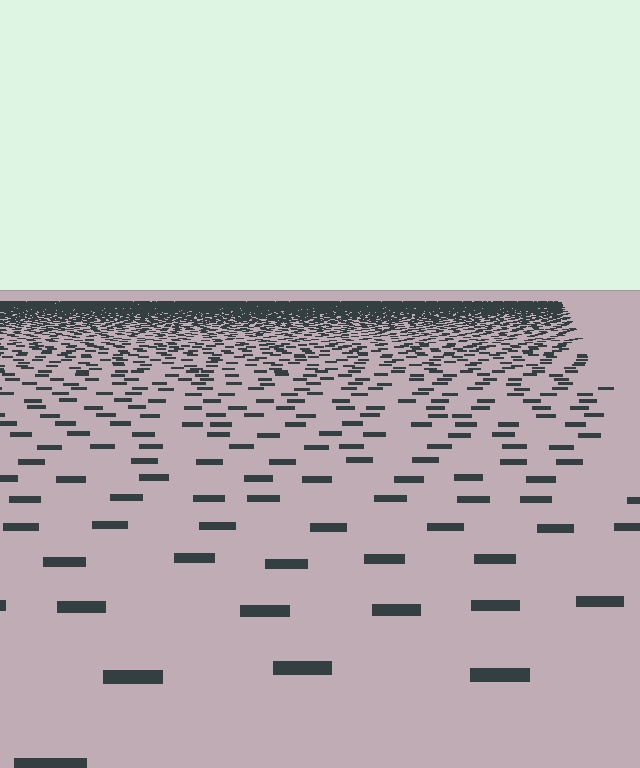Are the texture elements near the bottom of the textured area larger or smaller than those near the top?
Larger. Near the bottom, elements are closer to the viewer and appear at a bigger on-screen size.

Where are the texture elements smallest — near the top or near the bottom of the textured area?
Near the top.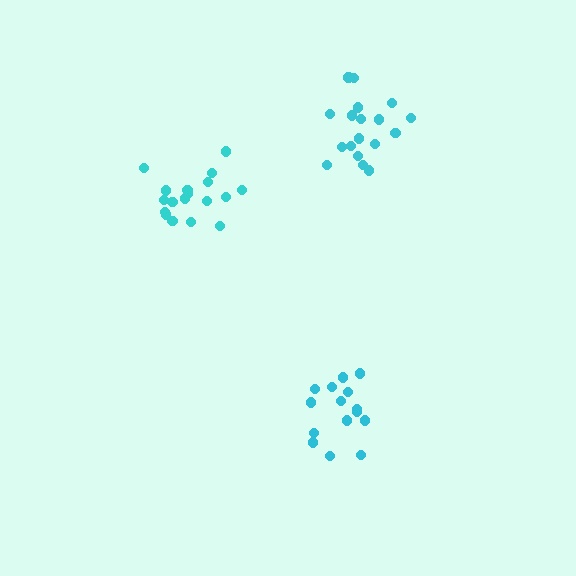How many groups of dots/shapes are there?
There are 3 groups.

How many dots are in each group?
Group 1: 18 dots, Group 2: 15 dots, Group 3: 18 dots (51 total).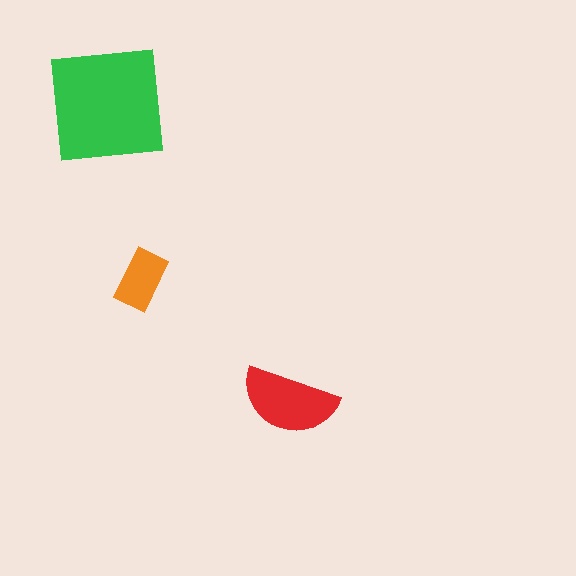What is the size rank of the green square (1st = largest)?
1st.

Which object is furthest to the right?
The red semicircle is rightmost.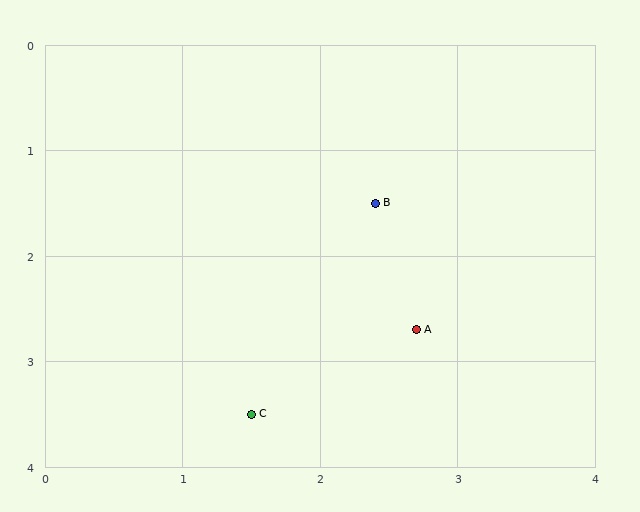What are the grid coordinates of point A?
Point A is at approximately (2.7, 2.7).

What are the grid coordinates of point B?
Point B is at approximately (2.4, 1.5).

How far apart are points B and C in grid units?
Points B and C are about 2.2 grid units apart.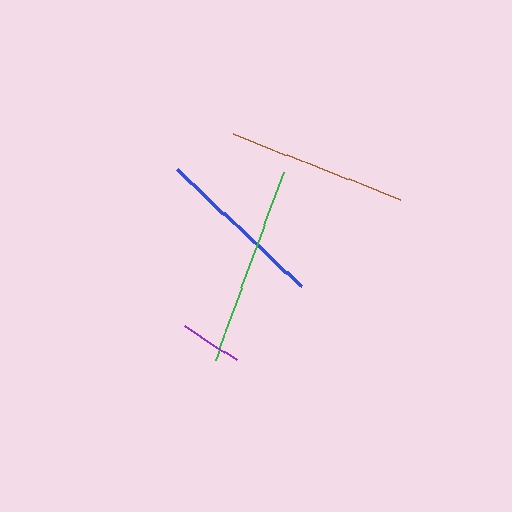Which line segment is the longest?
The green line is the longest at approximately 200 pixels.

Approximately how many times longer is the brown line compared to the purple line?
The brown line is approximately 2.9 times the length of the purple line.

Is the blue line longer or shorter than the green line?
The green line is longer than the blue line.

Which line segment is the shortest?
The purple line is the shortest at approximately 62 pixels.